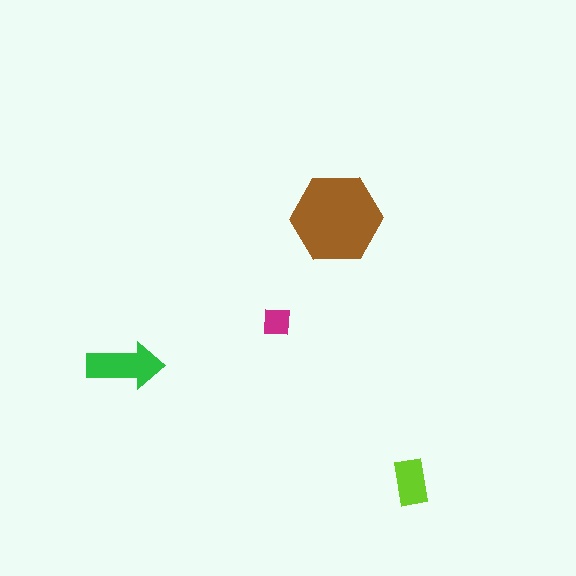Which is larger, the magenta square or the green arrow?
The green arrow.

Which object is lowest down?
The lime rectangle is bottommost.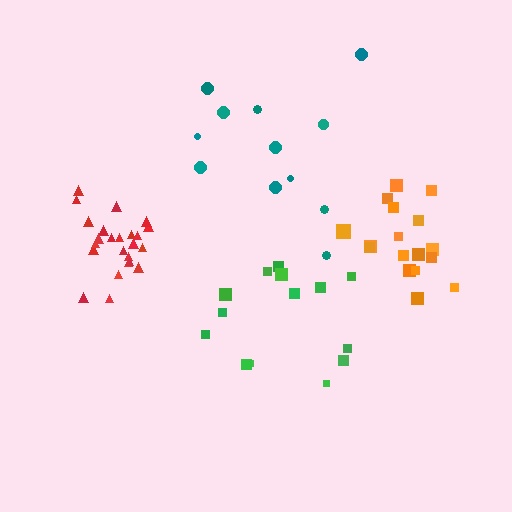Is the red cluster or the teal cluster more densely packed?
Red.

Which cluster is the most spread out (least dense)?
Teal.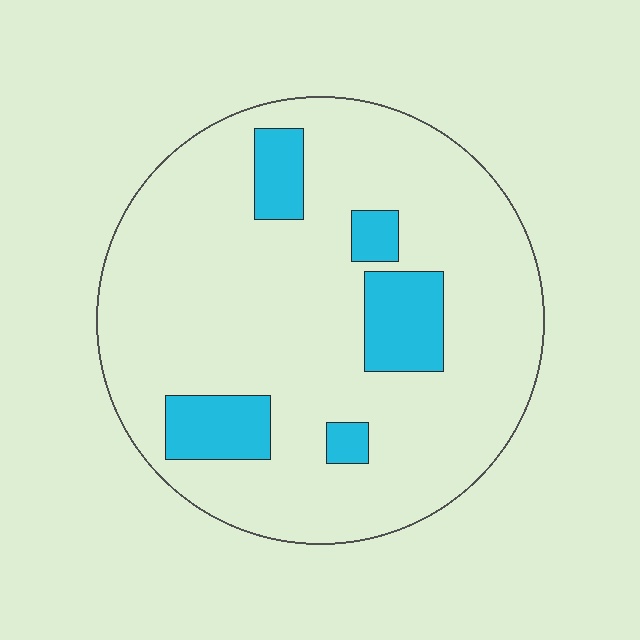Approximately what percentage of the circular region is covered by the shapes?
Approximately 15%.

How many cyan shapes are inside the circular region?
5.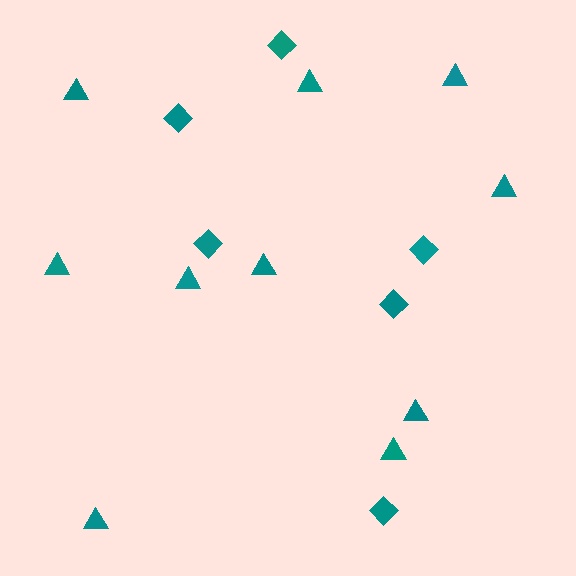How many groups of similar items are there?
There are 2 groups: one group of diamonds (6) and one group of triangles (10).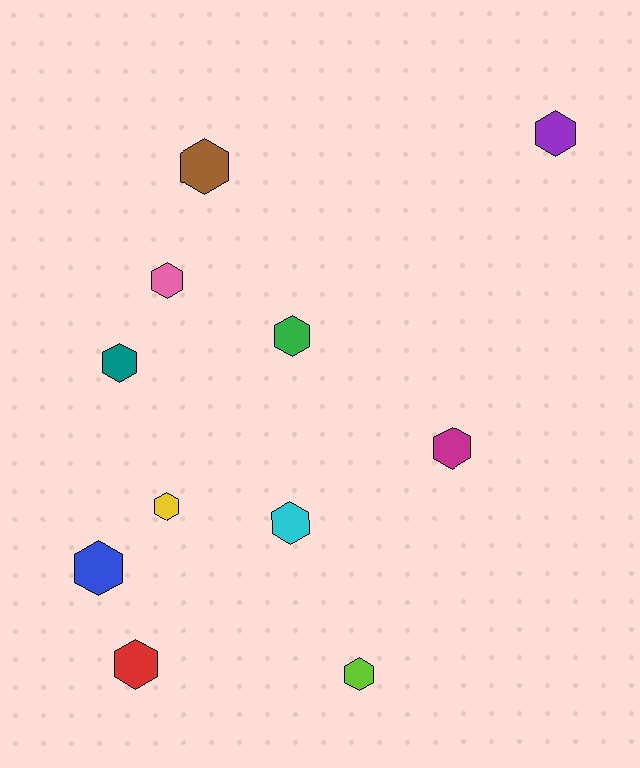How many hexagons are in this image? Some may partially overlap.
There are 11 hexagons.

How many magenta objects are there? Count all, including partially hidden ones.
There is 1 magenta object.